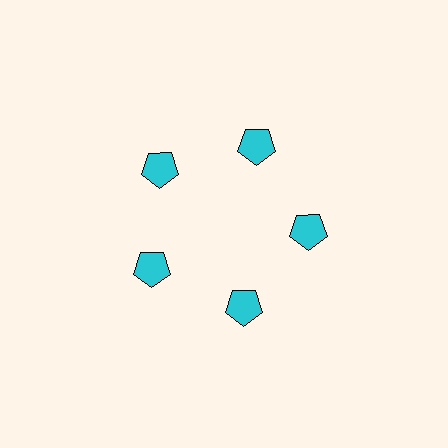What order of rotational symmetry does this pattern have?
This pattern has 5-fold rotational symmetry.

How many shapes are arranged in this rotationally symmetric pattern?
There are 5 shapes, arranged in 5 groups of 1.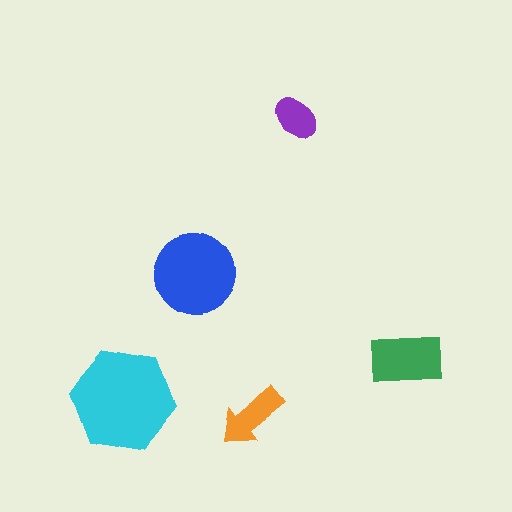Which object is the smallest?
The purple ellipse.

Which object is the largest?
The cyan hexagon.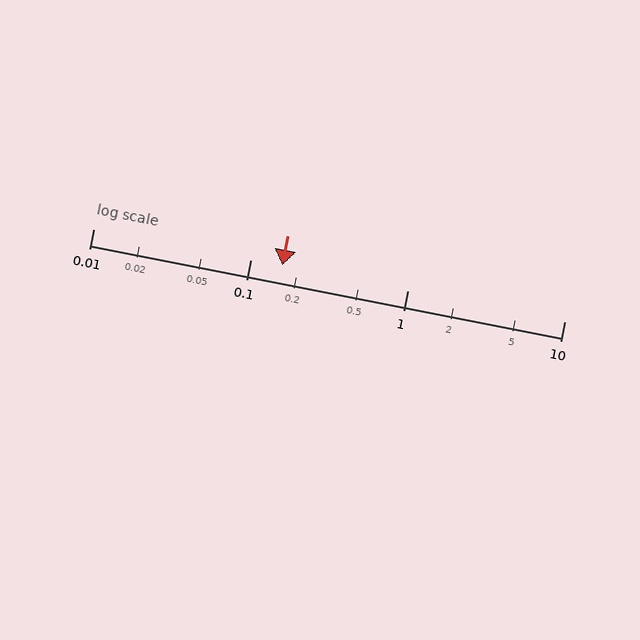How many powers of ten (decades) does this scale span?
The scale spans 3 decades, from 0.01 to 10.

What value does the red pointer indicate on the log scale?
The pointer indicates approximately 0.16.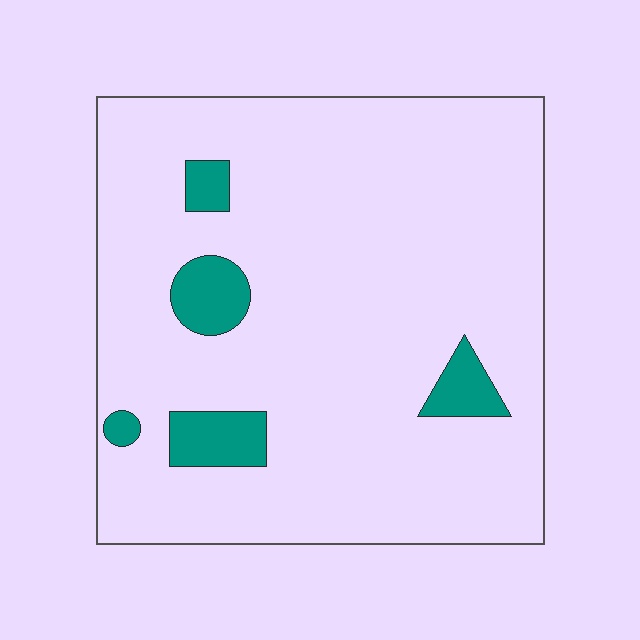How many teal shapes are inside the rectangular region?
5.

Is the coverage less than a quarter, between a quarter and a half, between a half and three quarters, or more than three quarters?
Less than a quarter.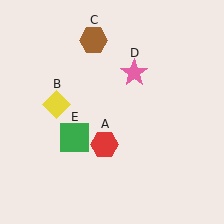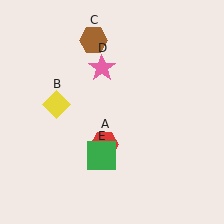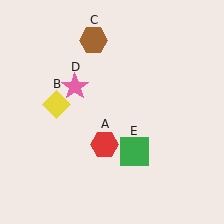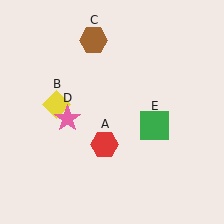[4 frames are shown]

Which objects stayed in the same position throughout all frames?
Red hexagon (object A) and yellow diamond (object B) and brown hexagon (object C) remained stationary.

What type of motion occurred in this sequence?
The pink star (object D), green square (object E) rotated counterclockwise around the center of the scene.